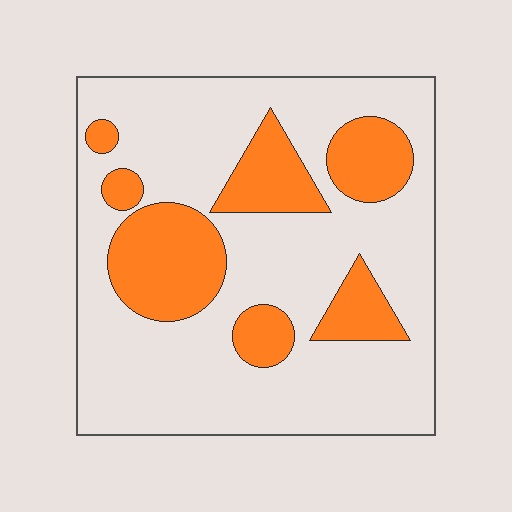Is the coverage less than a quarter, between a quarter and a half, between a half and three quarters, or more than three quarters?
Between a quarter and a half.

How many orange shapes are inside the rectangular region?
7.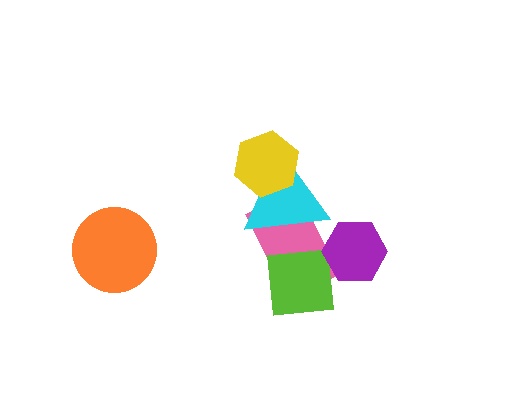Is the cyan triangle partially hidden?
Yes, it is partially covered by another shape.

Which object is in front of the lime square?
The purple hexagon is in front of the lime square.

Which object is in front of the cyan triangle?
The yellow hexagon is in front of the cyan triangle.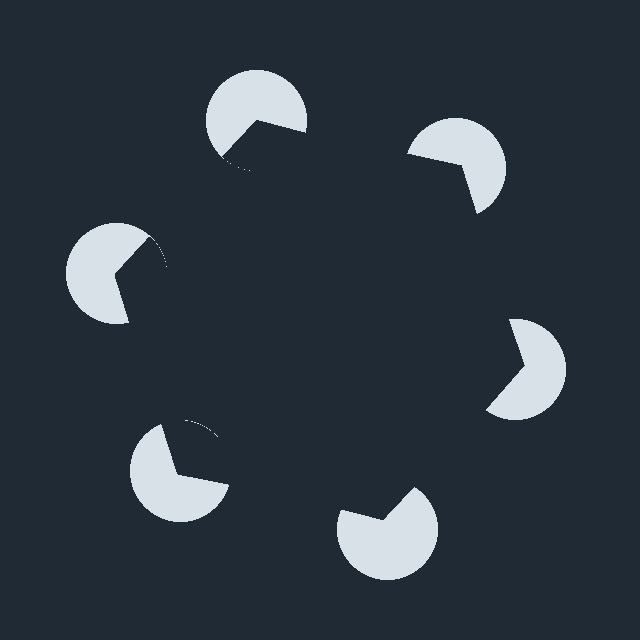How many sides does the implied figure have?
6 sides.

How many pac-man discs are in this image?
There are 6 — one at each vertex of the illusory hexagon.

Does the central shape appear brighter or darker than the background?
It typically appears slightly darker than the background, even though no actual brightness change is drawn.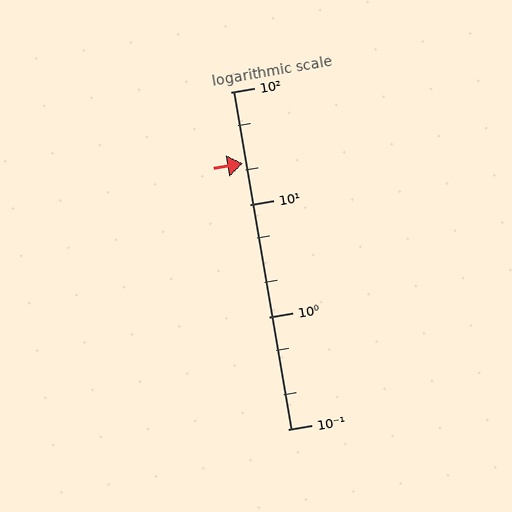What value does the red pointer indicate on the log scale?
The pointer indicates approximately 23.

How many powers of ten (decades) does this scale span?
The scale spans 3 decades, from 0.1 to 100.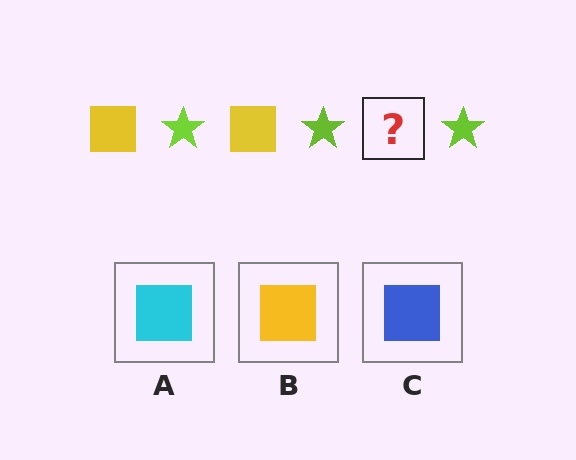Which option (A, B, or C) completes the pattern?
B.